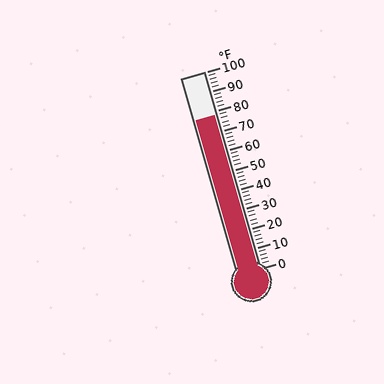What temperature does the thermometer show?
The thermometer shows approximately 78°F.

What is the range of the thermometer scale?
The thermometer scale ranges from 0°F to 100°F.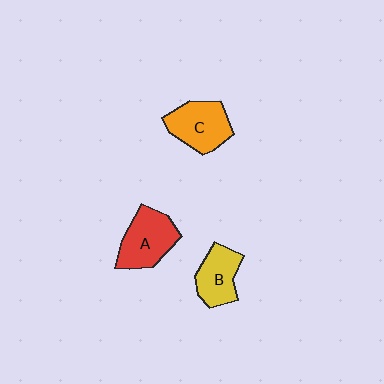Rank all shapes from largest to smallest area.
From largest to smallest: A (red), C (orange), B (yellow).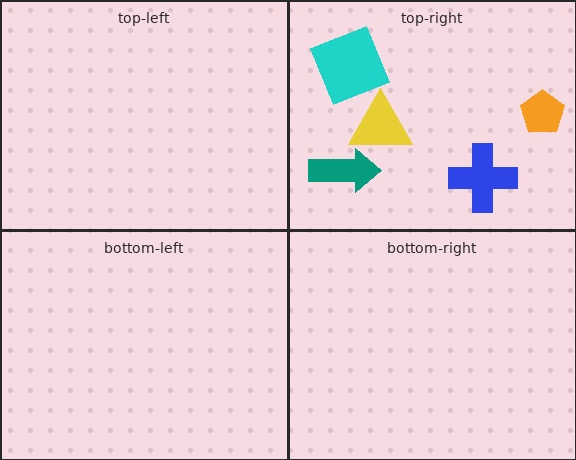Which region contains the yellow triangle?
The top-right region.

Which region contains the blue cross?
The top-right region.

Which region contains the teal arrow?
The top-right region.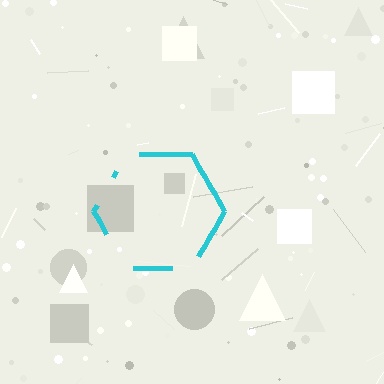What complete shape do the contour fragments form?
The contour fragments form a hexagon.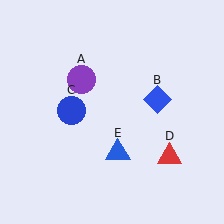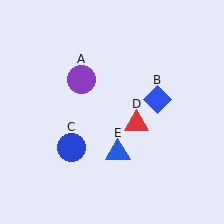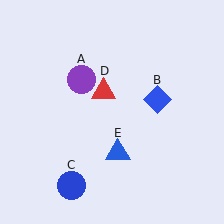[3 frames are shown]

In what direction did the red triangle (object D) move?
The red triangle (object D) moved up and to the left.